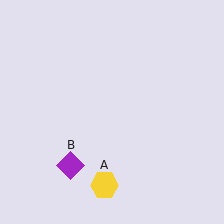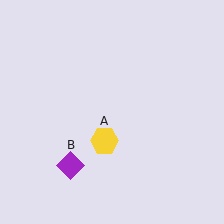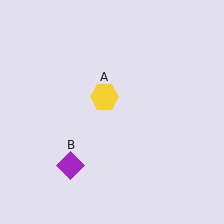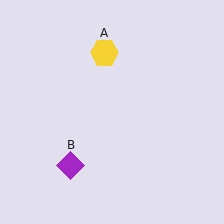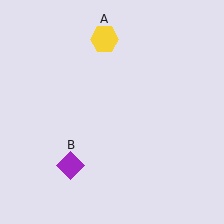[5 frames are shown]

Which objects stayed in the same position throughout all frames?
Purple diamond (object B) remained stationary.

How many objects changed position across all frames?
1 object changed position: yellow hexagon (object A).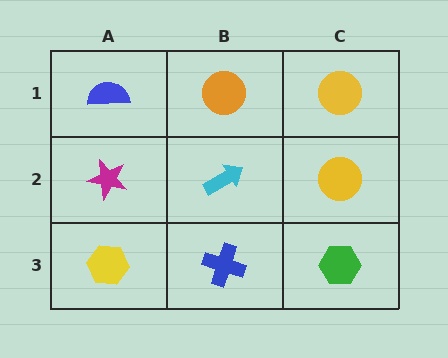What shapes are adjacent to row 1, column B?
A cyan arrow (row 2, column B), a blue semicircle (row 1, column A), a yellow circle (row 1, column C).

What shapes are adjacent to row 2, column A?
A blue semicircle (row 1, column A), a yellow hexagon (row 3, column A), a cyan arrow (row 2, column B).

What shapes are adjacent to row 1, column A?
A magenta star (row 2, column A), an orange circle (row 1, column B).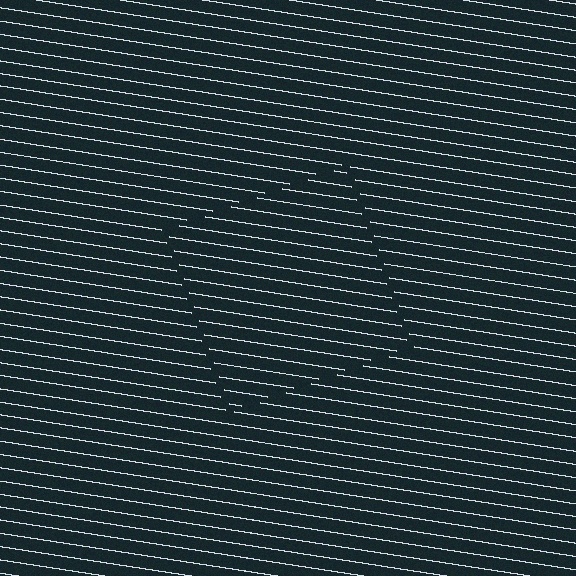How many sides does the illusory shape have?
4 sides — the line-ends trace a square.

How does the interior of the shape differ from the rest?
The interior of the shape contains the same grating, shifted by half a period — the contour is defined by the phase discontinuity where line-ends from the inner and outer gratings abut.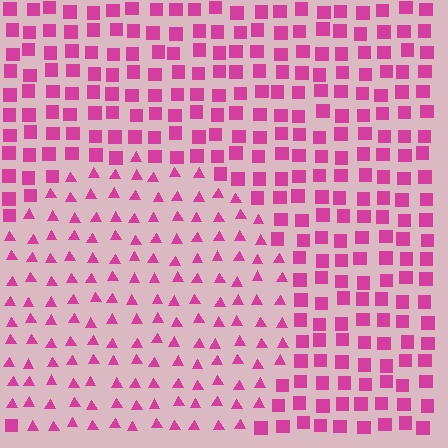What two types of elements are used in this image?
The image uses triangles inside the circle region and squares outside it.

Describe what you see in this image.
The image is filled with small magenta elements arranged in a uniform grid. A circle-shaped region contains triangles, while the surrounding area contains squares. The boundary is defined purely by the change in element shape.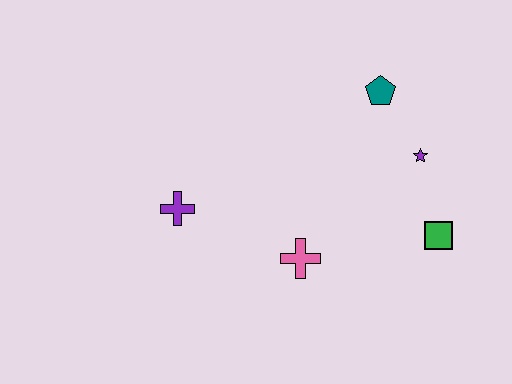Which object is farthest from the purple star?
The purple cross is farthest from the purple star.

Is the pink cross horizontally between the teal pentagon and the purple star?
No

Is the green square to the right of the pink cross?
Yes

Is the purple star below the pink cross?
No